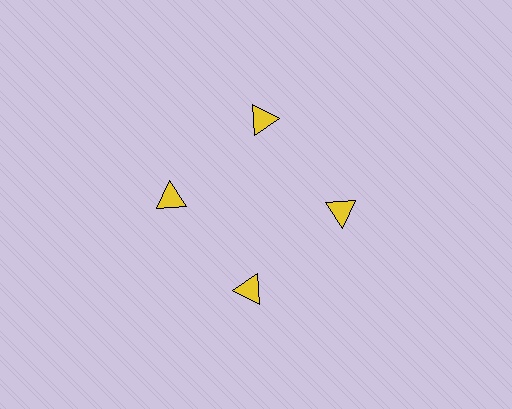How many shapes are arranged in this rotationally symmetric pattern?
There are 4 shapes, arranged in 4 groups of 1.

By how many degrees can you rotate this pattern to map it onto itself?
The pattern maps onto itself every 90 degrees of rotation.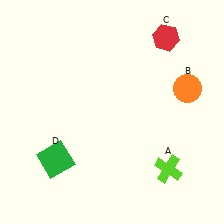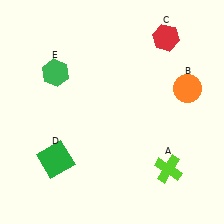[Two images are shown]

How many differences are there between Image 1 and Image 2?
There is 1 difference between the two images.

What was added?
A green hexagon (E) was added in Image 2.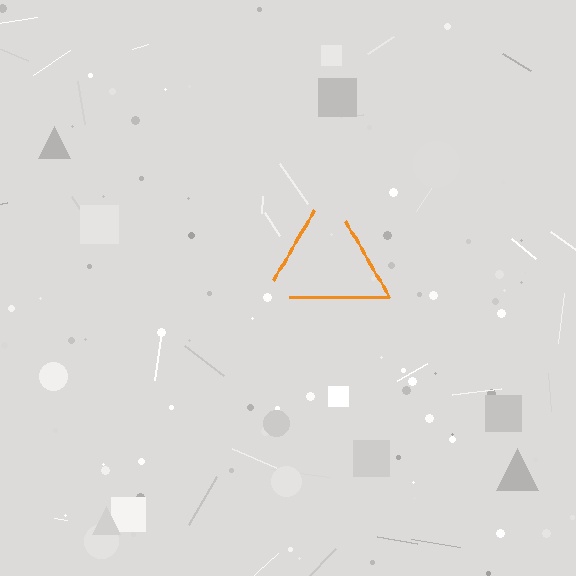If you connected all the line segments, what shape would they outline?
They would outline a triangle.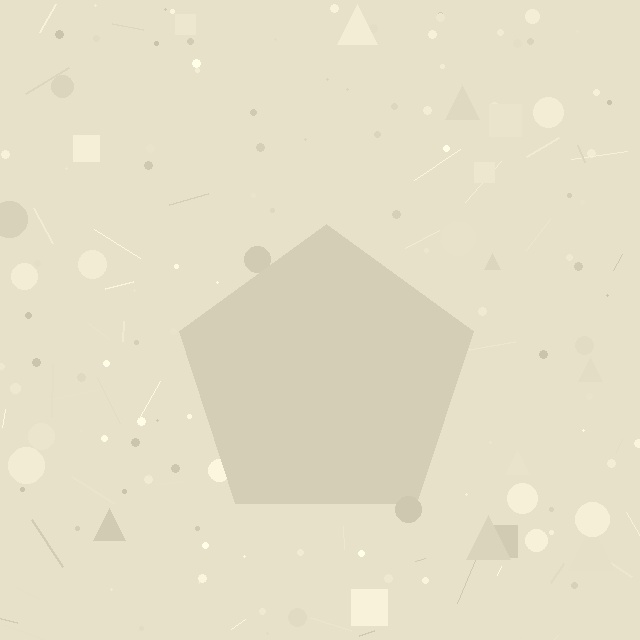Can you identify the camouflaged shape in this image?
The camouflaged shape is a pentagon.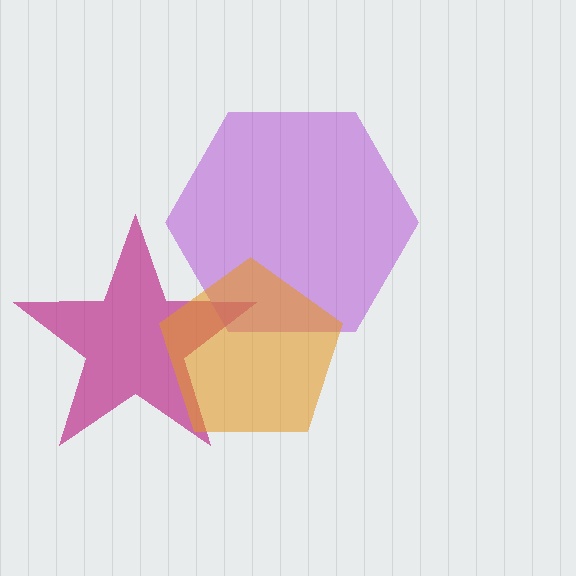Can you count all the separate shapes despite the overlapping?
Yes, there are 3 separate shapes.